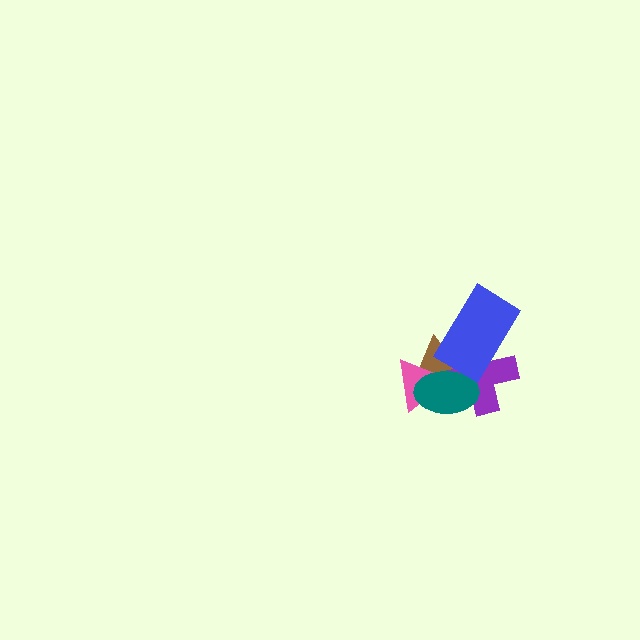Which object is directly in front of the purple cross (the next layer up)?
The pink triangle is directly in front of the purple cross.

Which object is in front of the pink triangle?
The teal ellipse is in front of the pink triangle.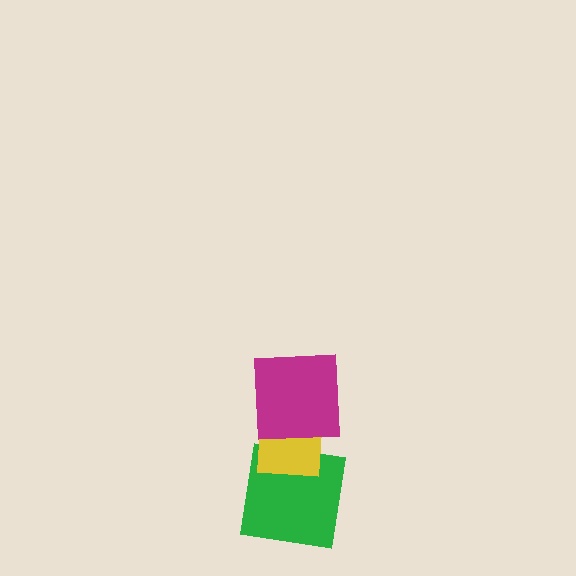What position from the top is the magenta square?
The magenta square is 1st from the top.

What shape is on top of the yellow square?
The magenta square is on top of the yellow square.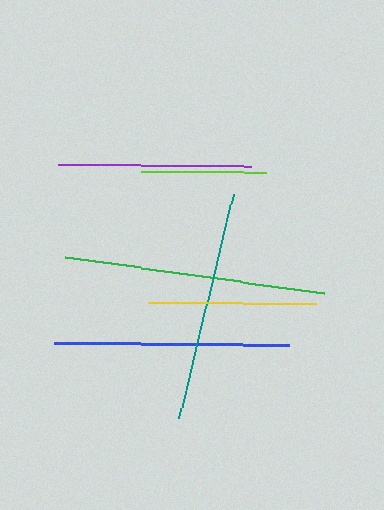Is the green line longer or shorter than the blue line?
The green line is longer than the blue line.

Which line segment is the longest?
The green line is the longest at approximately 261 pixels.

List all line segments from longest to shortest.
From longest to shortest: green, blue, teal, purple, yellow, lime.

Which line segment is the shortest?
The lime line is the shortest at approximately 126 pixels.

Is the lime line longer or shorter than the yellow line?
The yellow line is longer than the lime line.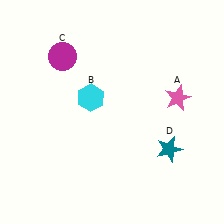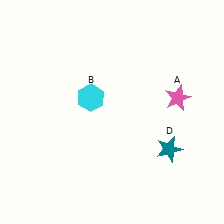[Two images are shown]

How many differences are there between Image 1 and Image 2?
There is 1 difference between the two images.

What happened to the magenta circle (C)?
The magenta circle (C) was removed in Image 2. It was in the top-left area of Image 1.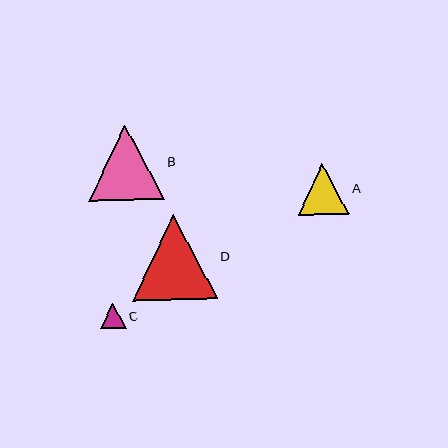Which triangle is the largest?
Triangle D is the largest with a size of approximately 85 pixels.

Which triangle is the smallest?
Triangle C is the smallest with a size of approximately 25 pixels.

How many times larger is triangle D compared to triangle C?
Triangle D is approximately 3.3 times the size of triangle C.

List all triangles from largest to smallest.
From largest to smallest: D, B, A, C.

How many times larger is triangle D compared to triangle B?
Triangle D is approximately 1.1 times the size of triangle B.